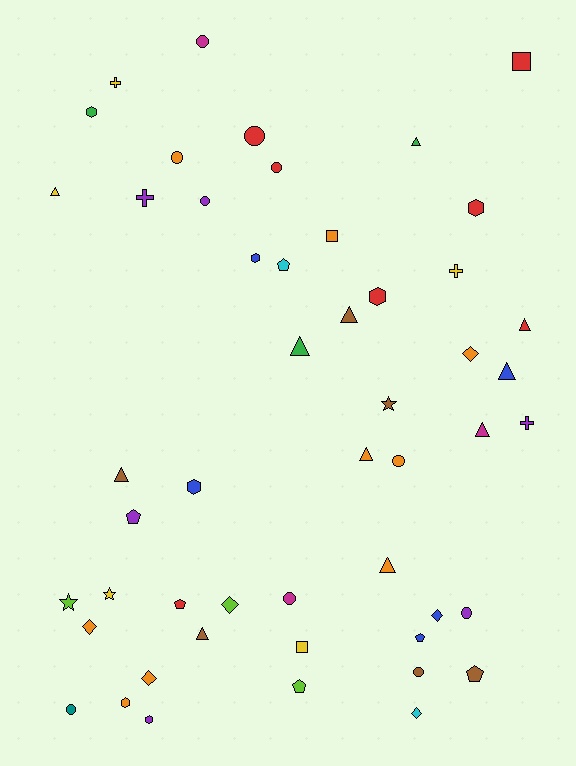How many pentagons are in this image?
There are 6 pentagons.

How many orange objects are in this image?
There are 9 orange objects.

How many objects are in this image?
There are 50 objects.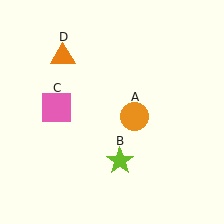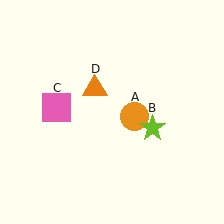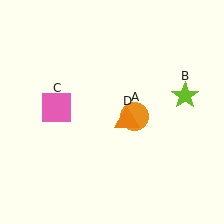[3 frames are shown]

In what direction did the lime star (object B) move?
The lime star (object B) moved up and to the right.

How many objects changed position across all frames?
2 objects changed position: lime star (object B), orange triangle (object D).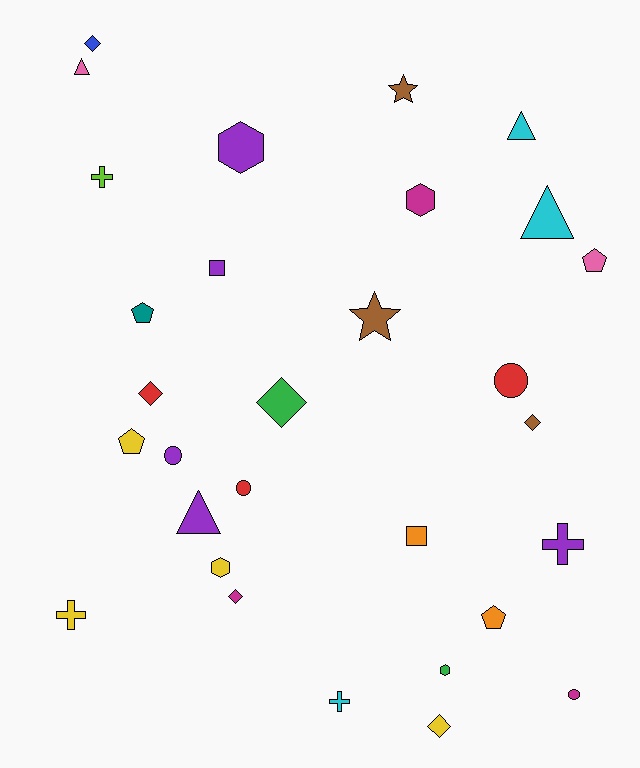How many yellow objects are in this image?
There are 4 yellow objects.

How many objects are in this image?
There are 30 objects.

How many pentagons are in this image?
There are 4 pentagons.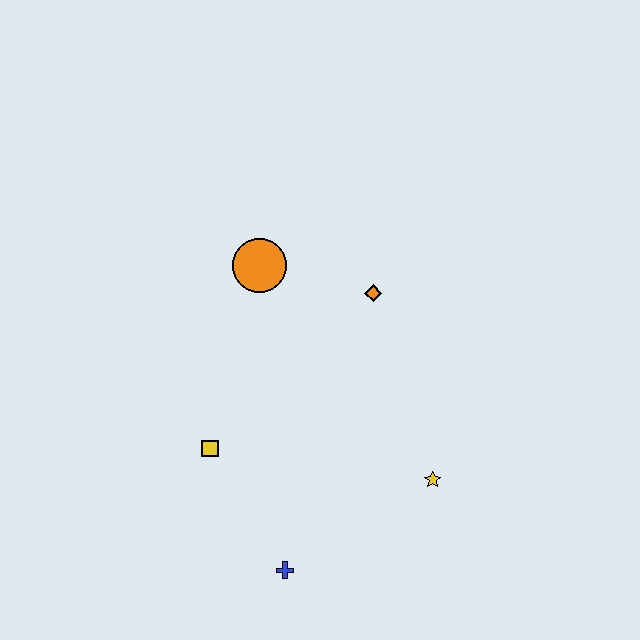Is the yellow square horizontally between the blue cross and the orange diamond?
No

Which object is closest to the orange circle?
The orange diamond is closest to the orange circle.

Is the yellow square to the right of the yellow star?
No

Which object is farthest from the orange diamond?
The blue cross is farthest from the orange diamond.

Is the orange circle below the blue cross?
No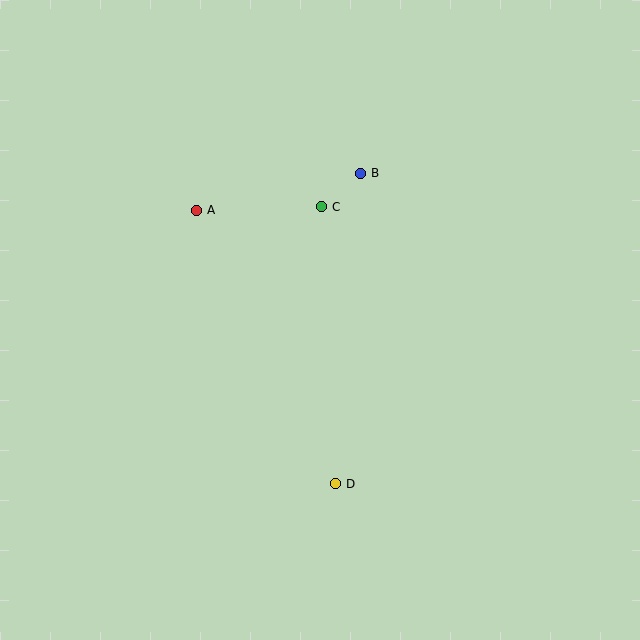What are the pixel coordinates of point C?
Point C is at (321, 207).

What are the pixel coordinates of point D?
Point D is at (335, 484).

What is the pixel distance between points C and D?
The distance between C and D is 277 pixels.